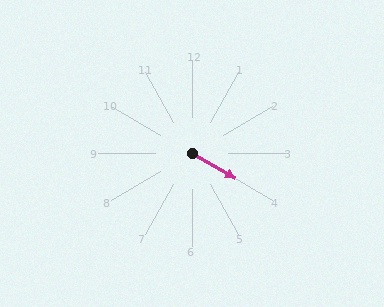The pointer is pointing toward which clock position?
Roughly 4 o'clock.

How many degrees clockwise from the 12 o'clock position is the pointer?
Approximately 119 degrees.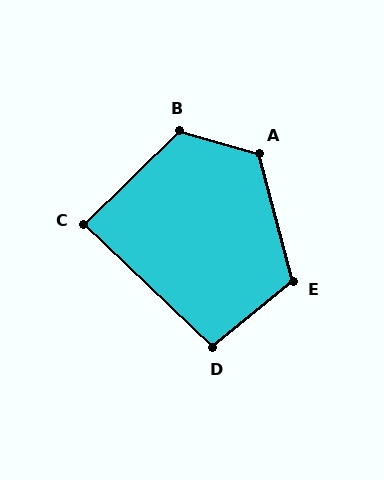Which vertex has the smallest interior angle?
C, at approximately 88 degrees.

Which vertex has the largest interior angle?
A, at approximately 120 degrees.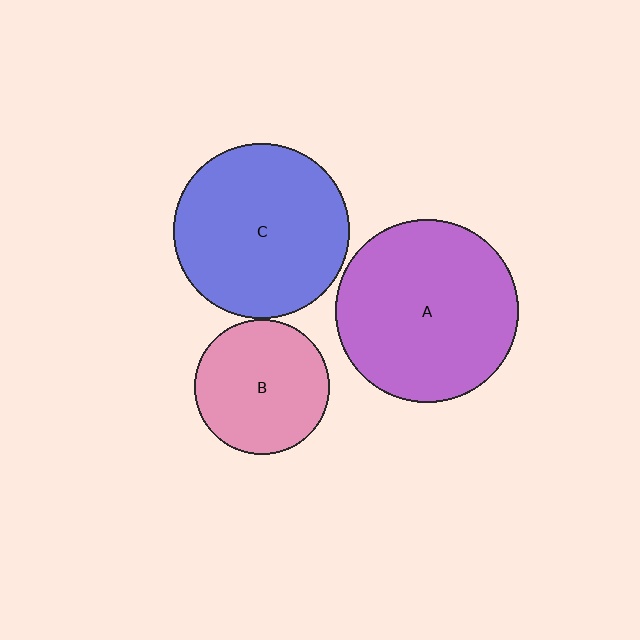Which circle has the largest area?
Circle A (purple).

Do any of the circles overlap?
No, none of the circles overlap.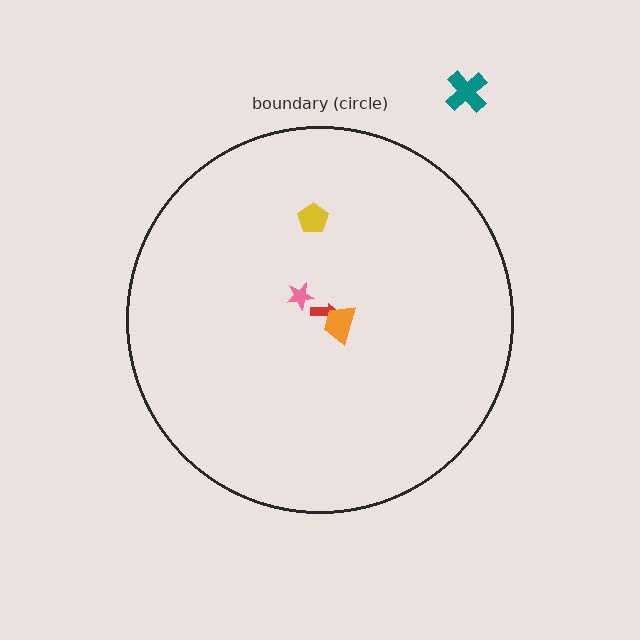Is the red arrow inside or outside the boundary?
Inside.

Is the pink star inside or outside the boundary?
Inside.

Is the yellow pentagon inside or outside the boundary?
Inside.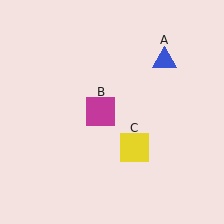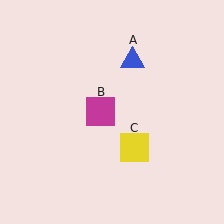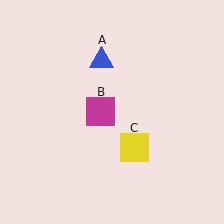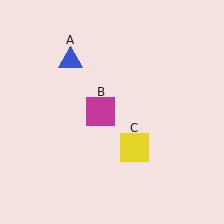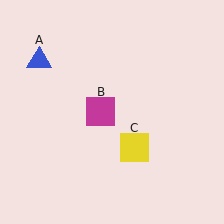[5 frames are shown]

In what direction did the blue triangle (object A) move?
The blue triangle (object A) moved left.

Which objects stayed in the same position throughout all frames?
Magenta square (object B) and yellow square (object C) remained stationary.